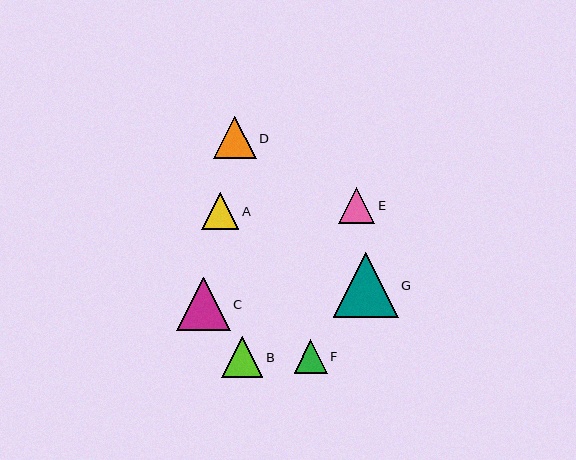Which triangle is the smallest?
Triangle F is the smallest with a size of approximately 33 pixels.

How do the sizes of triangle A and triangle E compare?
Triangle A and triangle E are approximately the same size.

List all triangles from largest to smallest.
From largest to smallest: G, C, D, B, A, E, F.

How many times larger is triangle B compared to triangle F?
Triangle B is approximately 1.2 times the size of triangle F.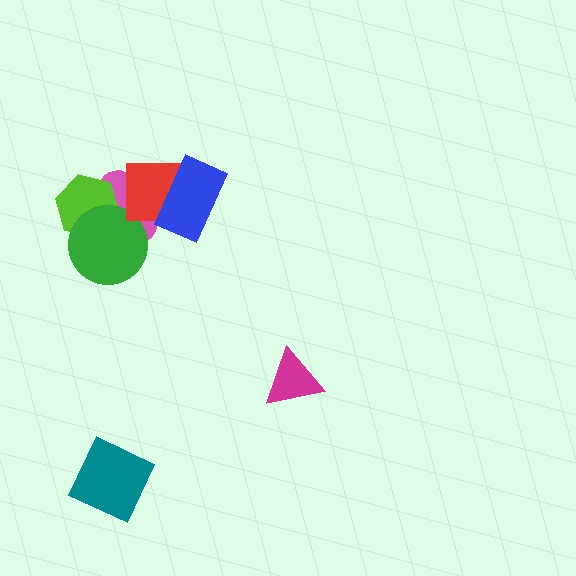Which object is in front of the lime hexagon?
The green circle is in front of the lime hexagon.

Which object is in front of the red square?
The blue rectangle is in front of the red square.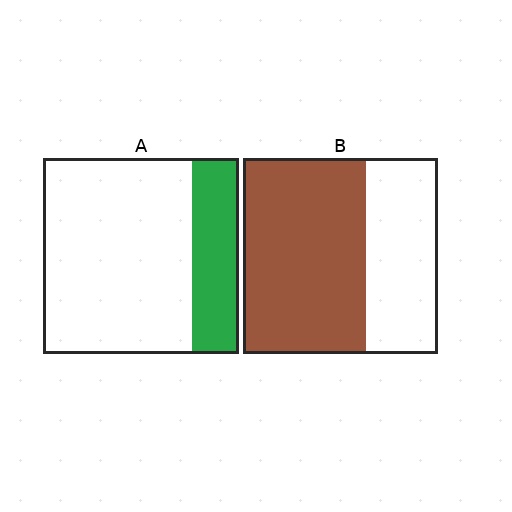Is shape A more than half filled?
No.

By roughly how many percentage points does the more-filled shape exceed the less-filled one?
By roughly 40 percentage points (B over A).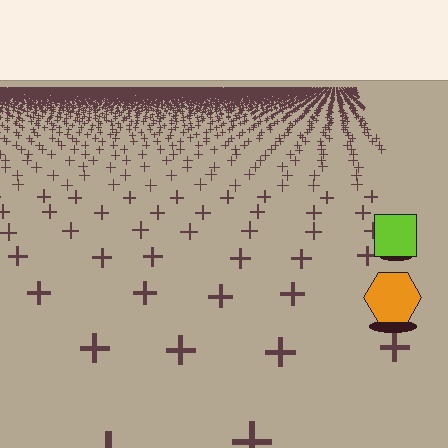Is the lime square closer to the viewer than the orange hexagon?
No. The orange hexagon is closer — you can tell from the texture gradient: the ground texture is coarser near it.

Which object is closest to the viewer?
The orange hexagon is closest. The texture marks near it are larger and more spread out.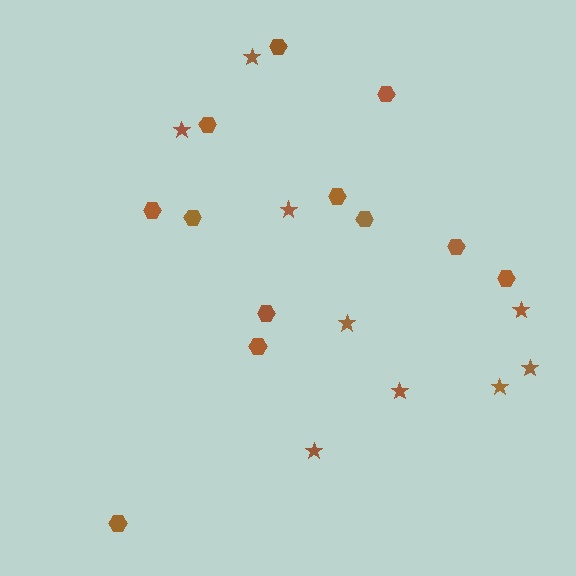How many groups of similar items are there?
There are 2 groups: one group of stars (9) and one group of hexagons (12).